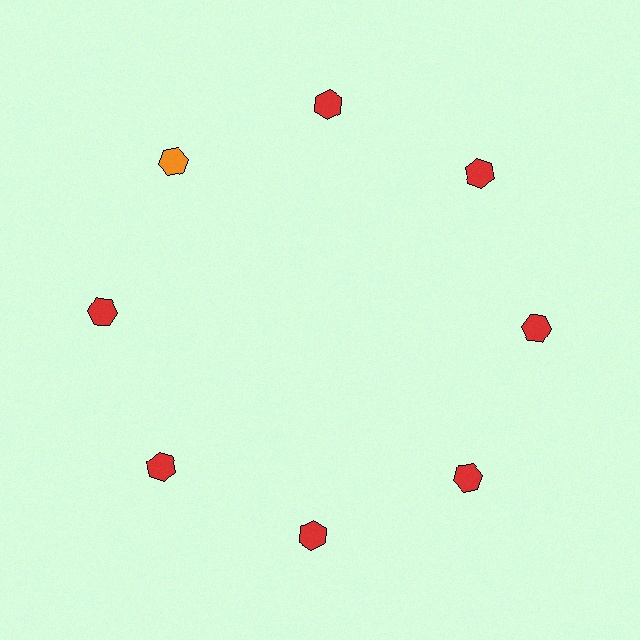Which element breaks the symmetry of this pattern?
The orange hexagon at roughly the 10 o'clock position breaks the symmetry. All other shapes are red hexagons.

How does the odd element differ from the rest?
It has a different color: orange instead of red.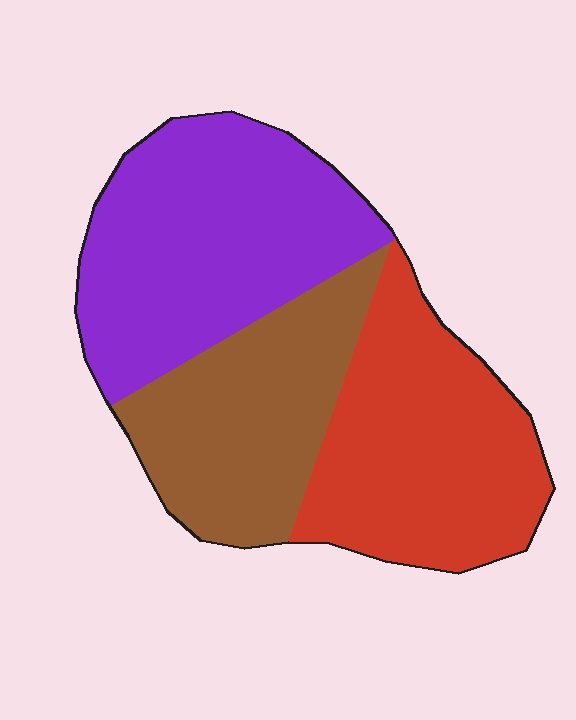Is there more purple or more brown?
Purple.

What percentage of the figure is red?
Red covers around 35% of the figure.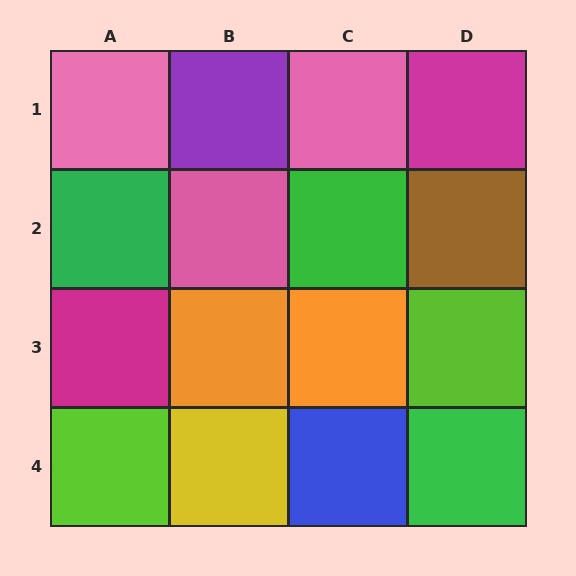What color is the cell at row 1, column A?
Pink.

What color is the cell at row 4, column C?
Blue.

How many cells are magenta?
2 cells are magenta.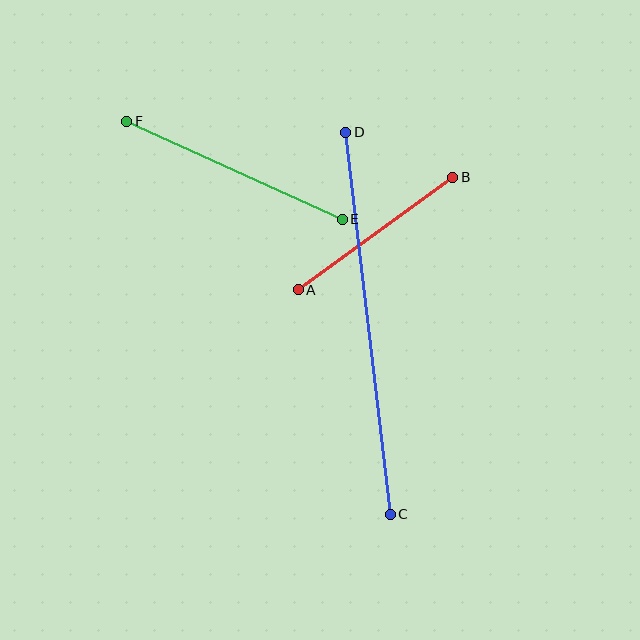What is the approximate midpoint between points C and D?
The midpoint is at approximately (368, 323) pixels.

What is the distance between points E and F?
The distance is approximately 237 pixels.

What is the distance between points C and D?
The distance is approximately 385 pixels.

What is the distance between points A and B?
The distance is approximately 191 pixels.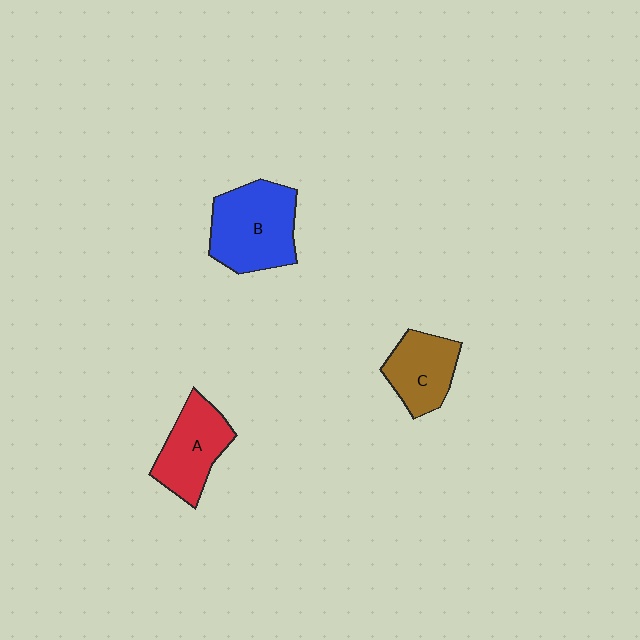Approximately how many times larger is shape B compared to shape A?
Approximately 1.3 times.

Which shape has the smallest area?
Shape C (brown).